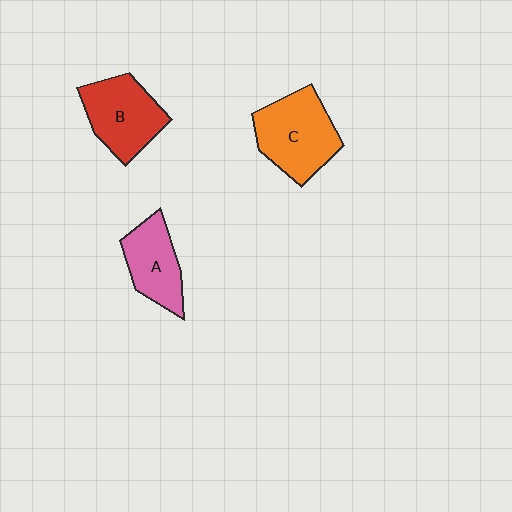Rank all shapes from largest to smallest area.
From largest to smallest: C (orange), B (red), A (pink).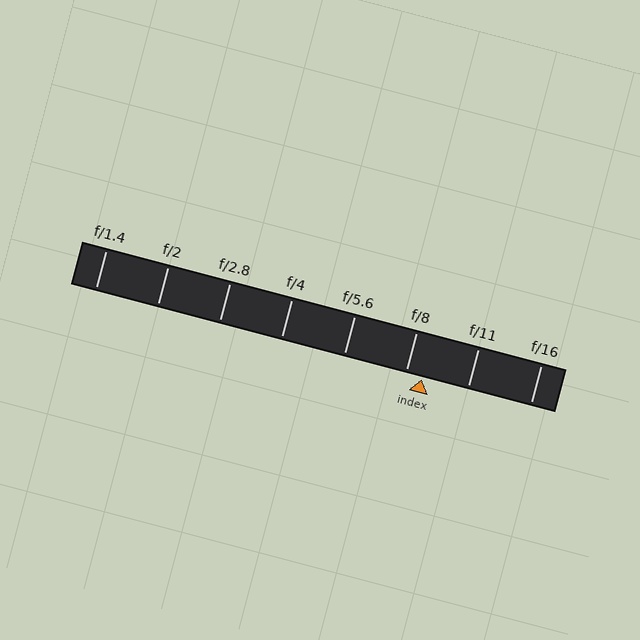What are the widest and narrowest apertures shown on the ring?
The widest aperture shown is f/1.4 and the narrowest is f/16.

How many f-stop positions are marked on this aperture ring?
There are 8 f-stop positions marked.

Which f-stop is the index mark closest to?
The index mark is closest to f/8.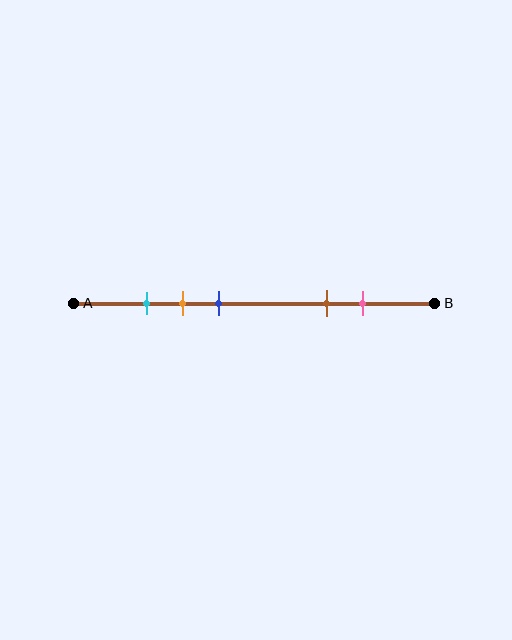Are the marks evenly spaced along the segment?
No, the marks are not evenly spaced.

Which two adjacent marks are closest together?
The cyan and orange marks are the closest adjacent pair.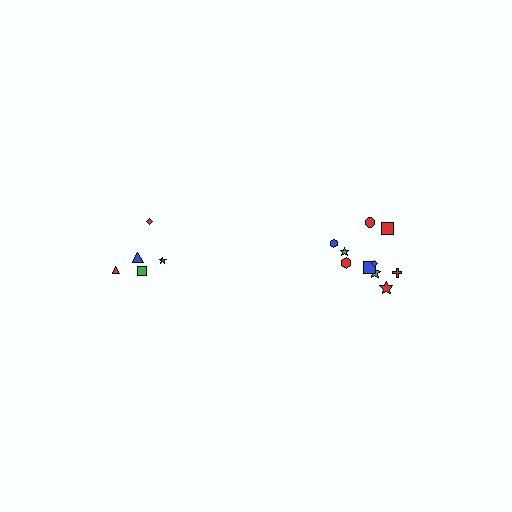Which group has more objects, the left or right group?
The right group.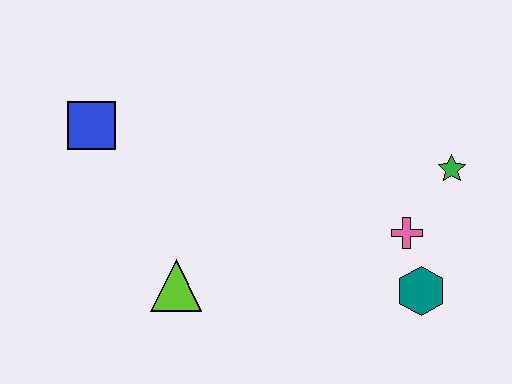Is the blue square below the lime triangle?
No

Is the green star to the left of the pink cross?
No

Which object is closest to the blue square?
The lime triangle is closest to the blue square.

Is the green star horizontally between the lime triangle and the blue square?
No